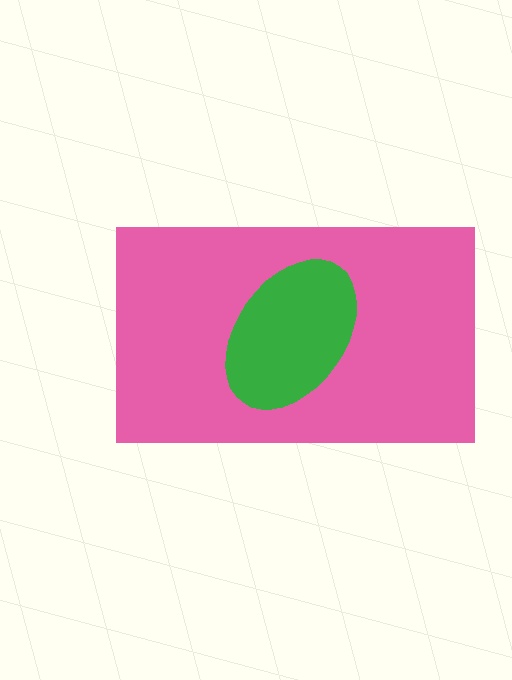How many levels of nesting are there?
2.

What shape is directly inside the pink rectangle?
The green ellipse.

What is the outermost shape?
The pink rectangle.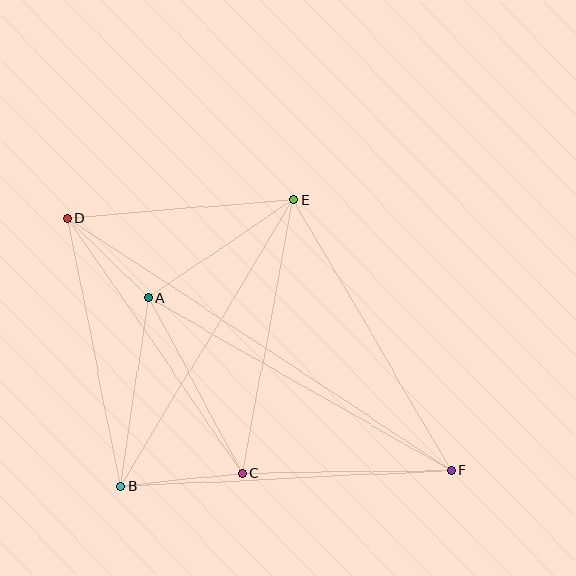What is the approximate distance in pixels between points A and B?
The distance between A and B is approximately 190 pixels.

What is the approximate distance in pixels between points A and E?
The distance between A and E is approximately 175 pixels.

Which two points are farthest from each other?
Points D and F are farthest from each other.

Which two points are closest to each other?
Points A and D are closest to each other.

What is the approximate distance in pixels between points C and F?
The distance between C and F is approximately 209 pixels.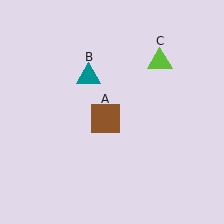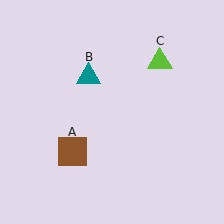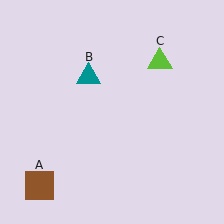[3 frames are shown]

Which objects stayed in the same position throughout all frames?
Teal triangle (object B) and lime triangle (object C) remained stationary.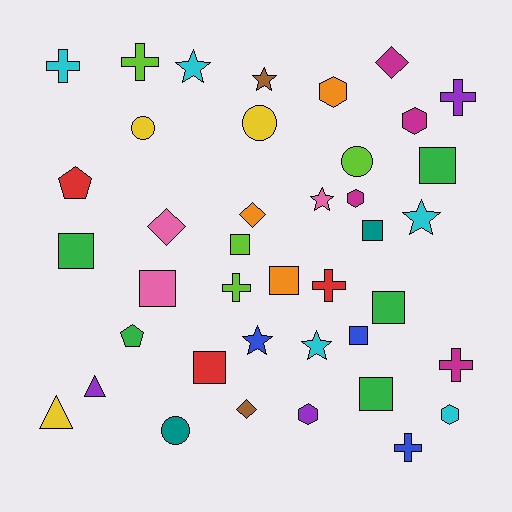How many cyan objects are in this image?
There are 5 cyan objects.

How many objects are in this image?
There are 40 objects.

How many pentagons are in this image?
There are 2 pentagons.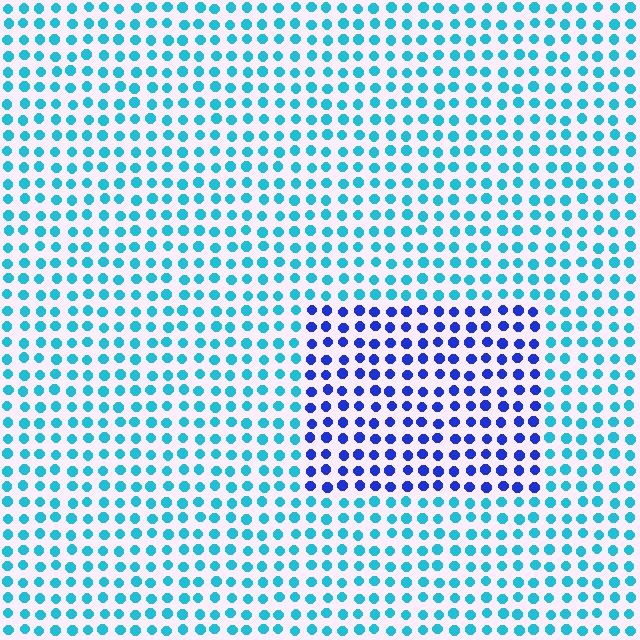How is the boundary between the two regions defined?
The boundary is defined purely by a slight shift in hue (about 47 degrees). Spacing, size, and orientation are identical on both sides.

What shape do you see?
I see a rectangle.